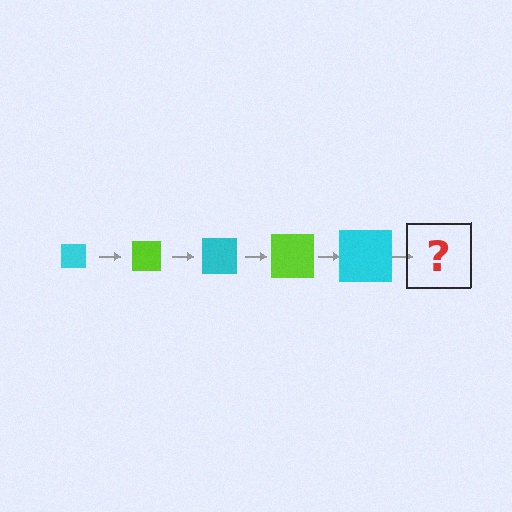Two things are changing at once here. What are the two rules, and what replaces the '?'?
The two rules are that the square grows larger each step and the color cycles through cyan and lime. The '?' should be a lime square, larger than the previous one.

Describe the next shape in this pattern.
It should be a lime square, larger than the previous one.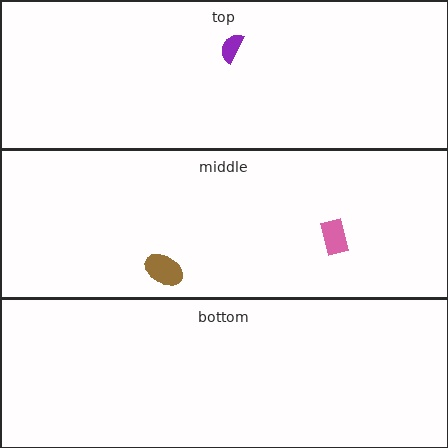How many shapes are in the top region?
1.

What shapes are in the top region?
The purple semicircle.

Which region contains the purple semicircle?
The top region.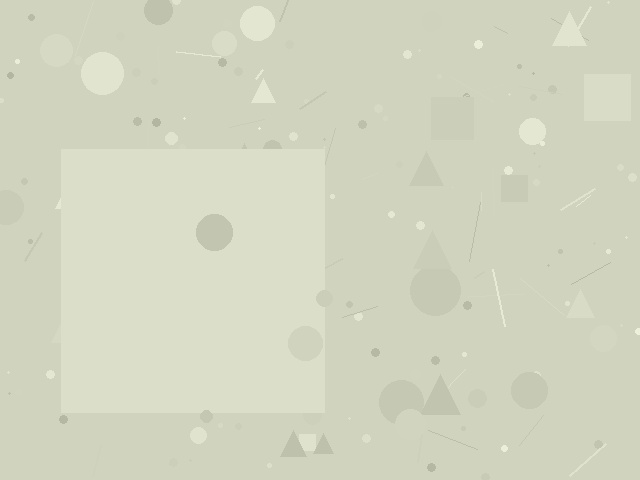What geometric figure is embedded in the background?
A square is embedded in the background.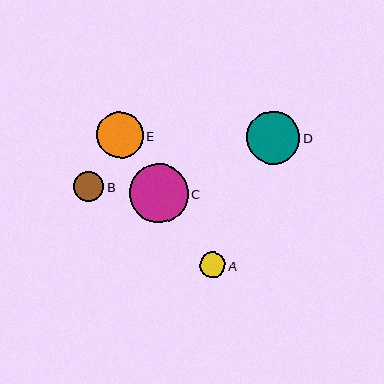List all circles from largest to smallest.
From largest to smallest: C, D, E, B, A.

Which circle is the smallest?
Circle A is the smallest with a size of approximately 26 pixels.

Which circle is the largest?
Circle C is the largest with a size of approximately 59 pixels.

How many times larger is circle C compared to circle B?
Circle C is approximately 1.9 times the size of circle B.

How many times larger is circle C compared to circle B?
Circle C is approximately 1.9 times the size of circle B.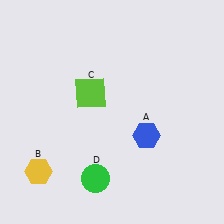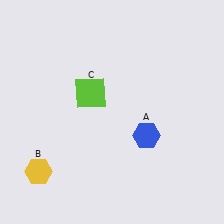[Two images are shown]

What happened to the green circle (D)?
The green circle (D) was removed in Image 2. It was in the bottom-left area of Image 1.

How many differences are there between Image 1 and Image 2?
There is 1 difference between the two images.